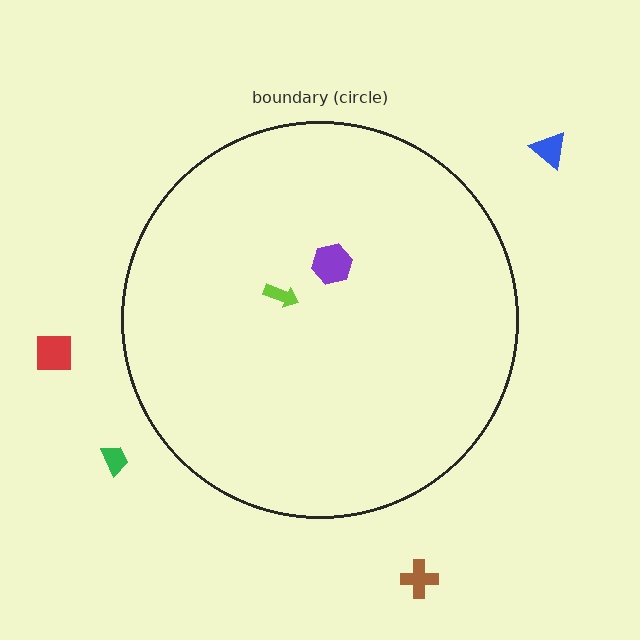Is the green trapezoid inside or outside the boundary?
Outside.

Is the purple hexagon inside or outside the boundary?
Inside.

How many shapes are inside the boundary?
2 inside, 4 outside.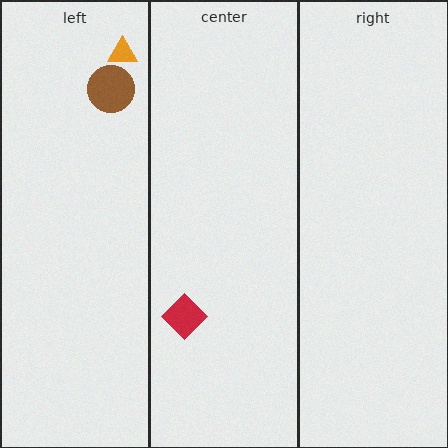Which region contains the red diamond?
The center region.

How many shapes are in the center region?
1.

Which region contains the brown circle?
The left region.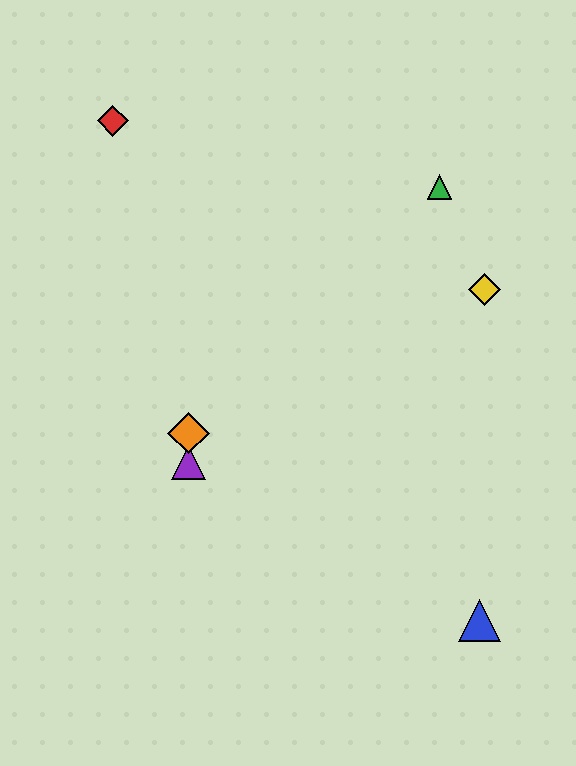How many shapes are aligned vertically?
2 shapes (the purple triangle, the orange diamond) are aligned vertically.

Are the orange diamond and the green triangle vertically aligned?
No, the orange diamond is at x≈189 and the green triangle is at x≈439.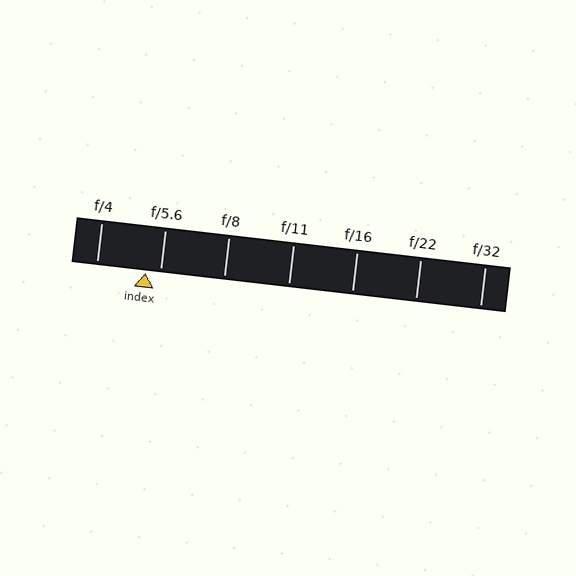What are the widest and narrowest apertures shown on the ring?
The widest aperture shown is f/4 and the narrowest is f/32.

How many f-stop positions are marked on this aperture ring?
There are 7 f-stop positions marked.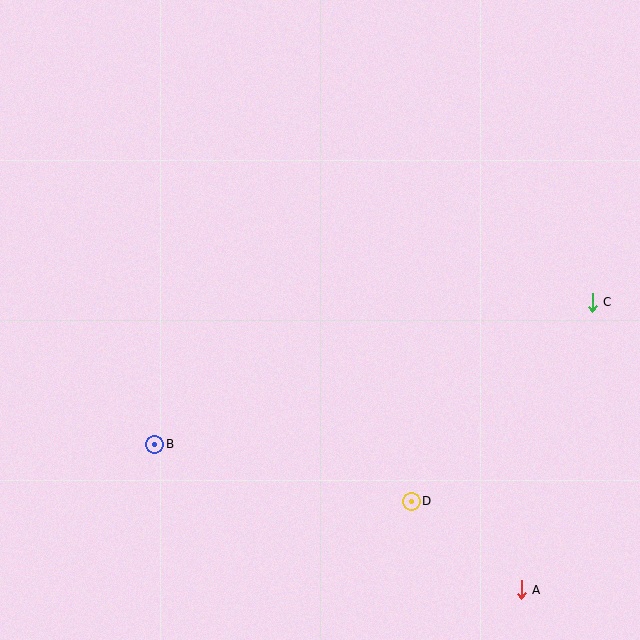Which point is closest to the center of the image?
Point D at (411, 501) is closest to the center.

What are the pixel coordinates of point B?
Point B is at (155, 444).